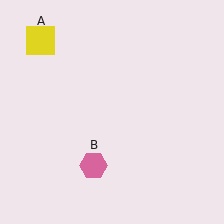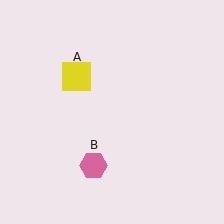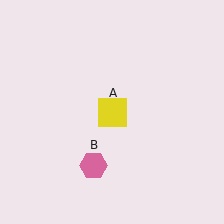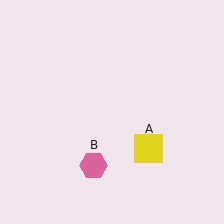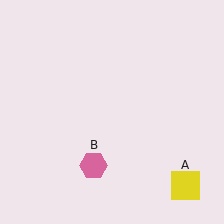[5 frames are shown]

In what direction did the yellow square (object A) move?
The yellow square (object A) moved down and to the right.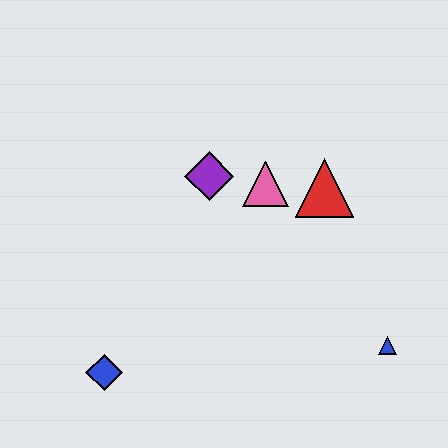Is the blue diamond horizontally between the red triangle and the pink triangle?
No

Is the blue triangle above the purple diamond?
No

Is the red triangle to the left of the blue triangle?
Yes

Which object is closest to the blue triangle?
The red triangle is closest to the blue triangle.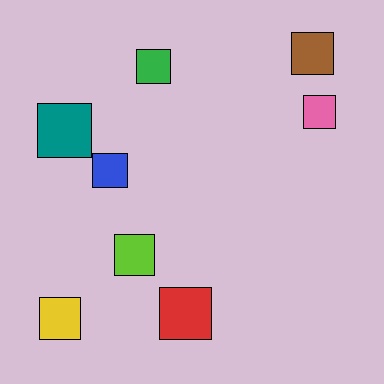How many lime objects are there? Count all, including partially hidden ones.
There is 1 lime object.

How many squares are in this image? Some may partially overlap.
There are 8 squares.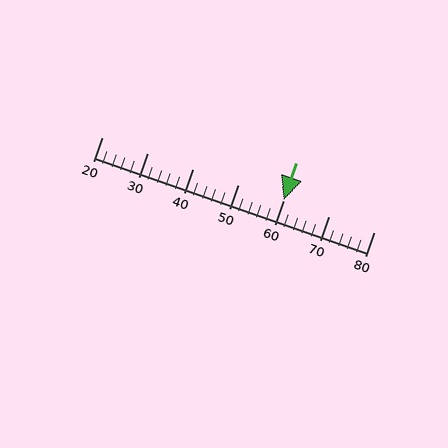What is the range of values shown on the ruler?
The ruler shows values from 20 to 80.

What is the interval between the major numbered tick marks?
The major tick marks are spaced 10 units apart.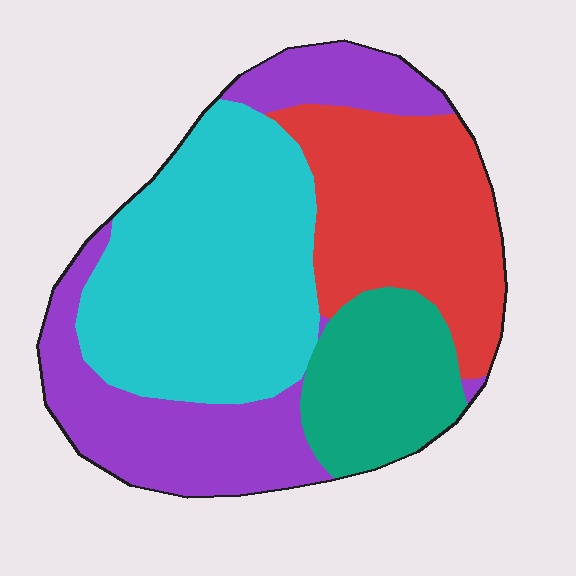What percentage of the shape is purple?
Purple covers 26% of the shape.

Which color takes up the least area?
Teal, at roughly 15%.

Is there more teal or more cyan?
Cyan.